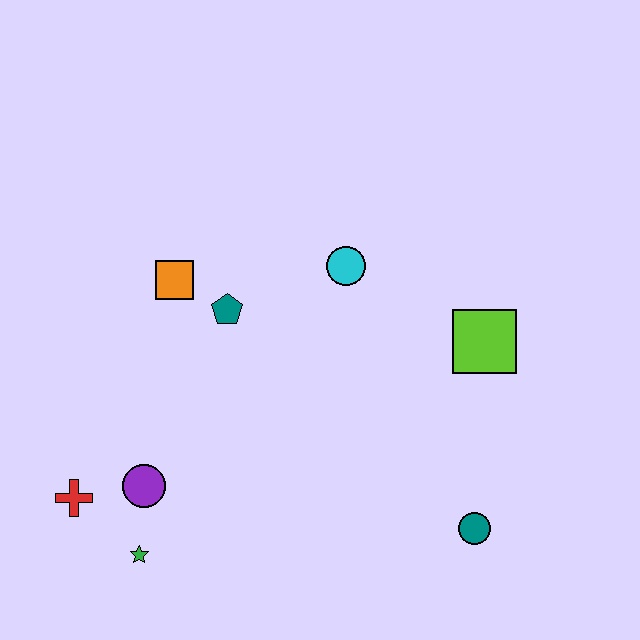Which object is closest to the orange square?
The teal pentagon is closest to the orange square.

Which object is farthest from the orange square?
The teal circle is farthest from the orange square.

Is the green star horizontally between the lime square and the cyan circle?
No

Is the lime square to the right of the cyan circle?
Yes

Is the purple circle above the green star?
Yes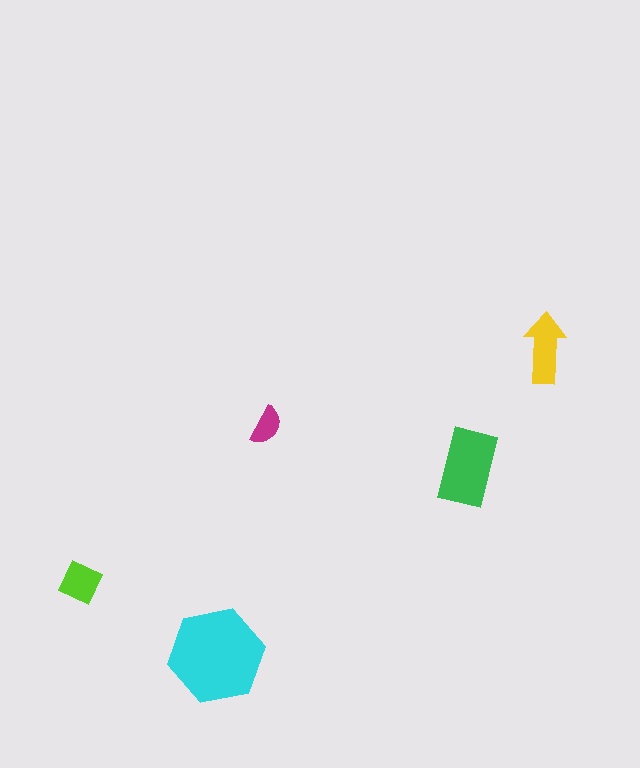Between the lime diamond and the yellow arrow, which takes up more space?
The yellow arrow.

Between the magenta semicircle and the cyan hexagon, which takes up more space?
The cyan hexagon.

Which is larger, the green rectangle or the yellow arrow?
The green rectangle.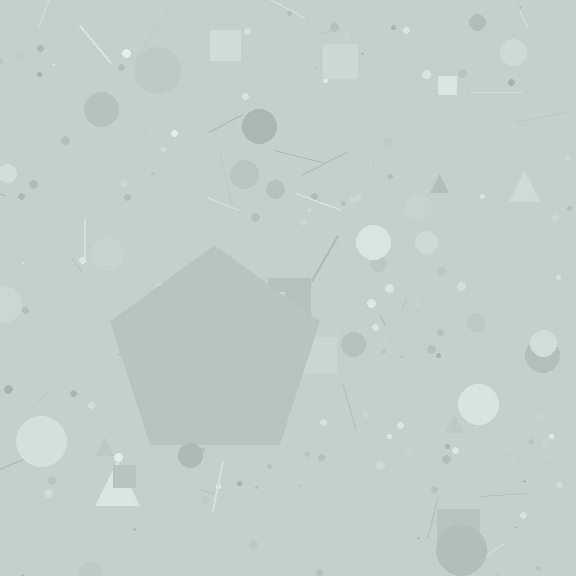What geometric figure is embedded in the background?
A pentagon is embedded in the background.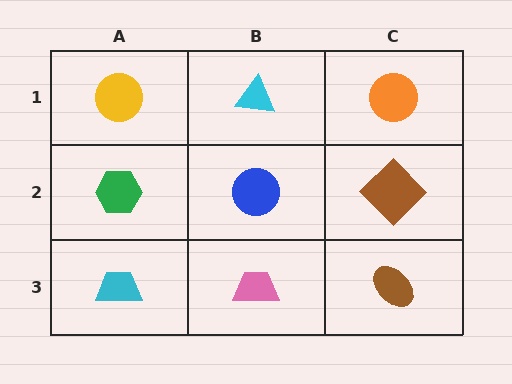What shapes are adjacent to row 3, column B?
A blue circle (row 2, column B), a cyan trapezoid (row 3, column A), a brown ellipse (row 3, column C).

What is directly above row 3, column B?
A blue circle.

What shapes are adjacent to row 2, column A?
A yellow circle (row 1, column A), a cyan trapezoid (row 3, column A), a blue circle (row 2, column B).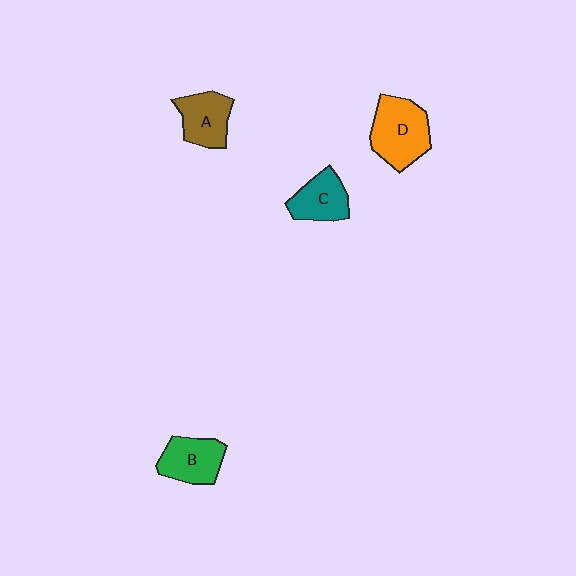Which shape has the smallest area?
Shape C (teal).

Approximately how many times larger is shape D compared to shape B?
Approximately 1.3 times.